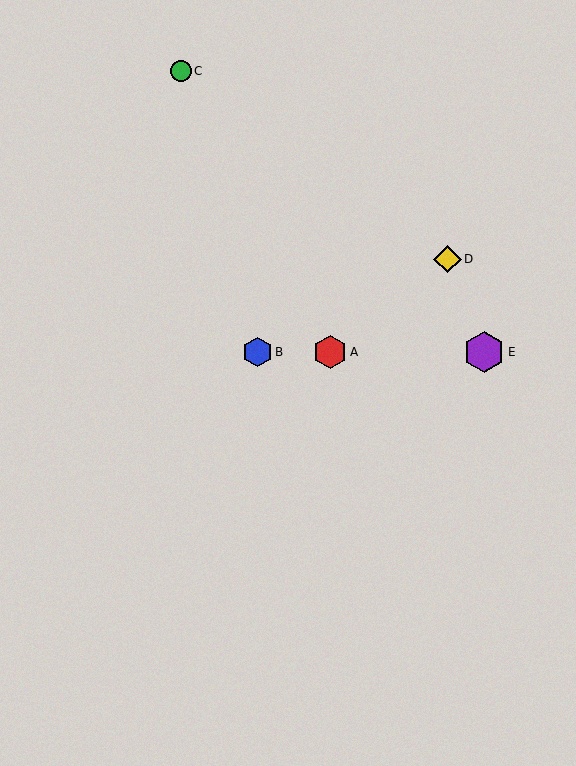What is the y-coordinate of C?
Object C is at y≈71.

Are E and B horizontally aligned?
Yes, both are at y≈352.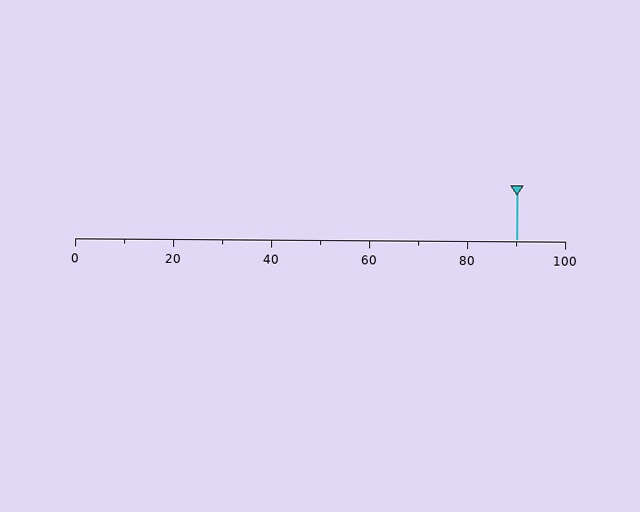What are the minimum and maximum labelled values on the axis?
The axis runs from 0 to 100.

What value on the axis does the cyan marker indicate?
The marker indicates approximately 90.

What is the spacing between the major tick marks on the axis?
The major ticks are spaced 20 apart.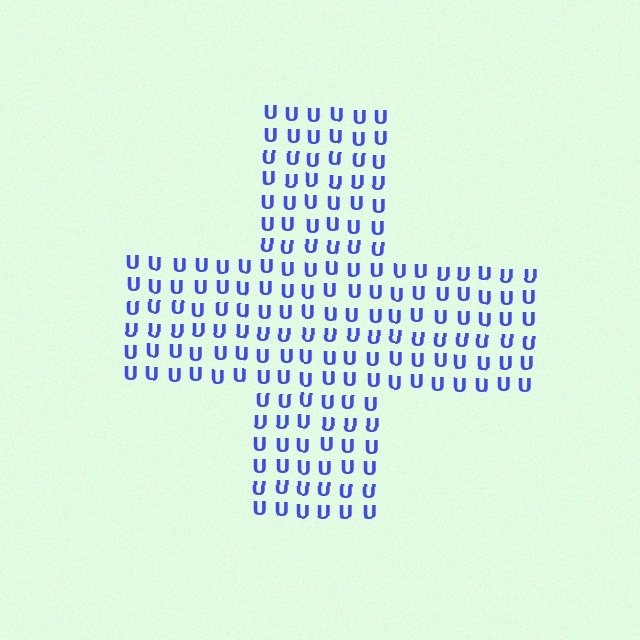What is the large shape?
The large shape is a cross.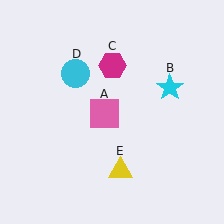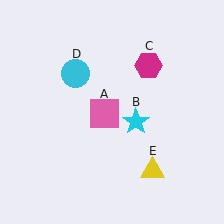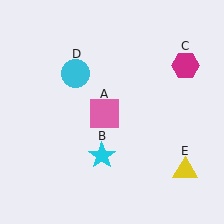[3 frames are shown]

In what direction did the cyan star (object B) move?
The cyan star (object B) moved down and to the left.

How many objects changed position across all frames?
3 objects changed position: cyan star (object B), magenta hexagon (object C), yellow triangle (object E).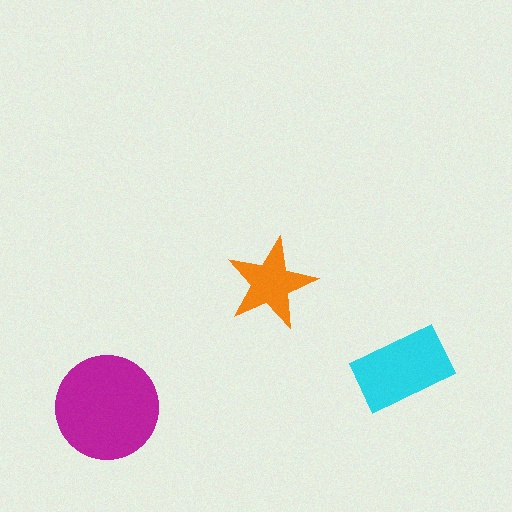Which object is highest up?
The orange star is topmost.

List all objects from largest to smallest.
The magenta circle, the cyan rectangle, the orange star.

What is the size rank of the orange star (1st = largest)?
3rd.